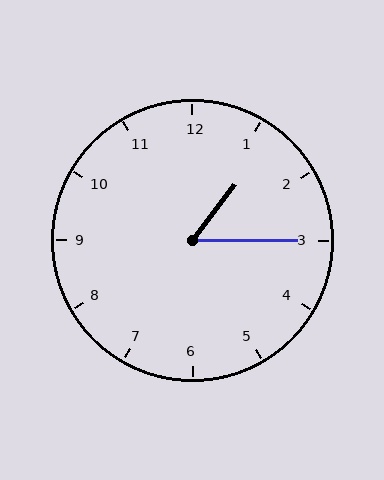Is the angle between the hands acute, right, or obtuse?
It is acute.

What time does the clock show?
1:15.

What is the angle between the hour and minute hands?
Approximately 52 degrees.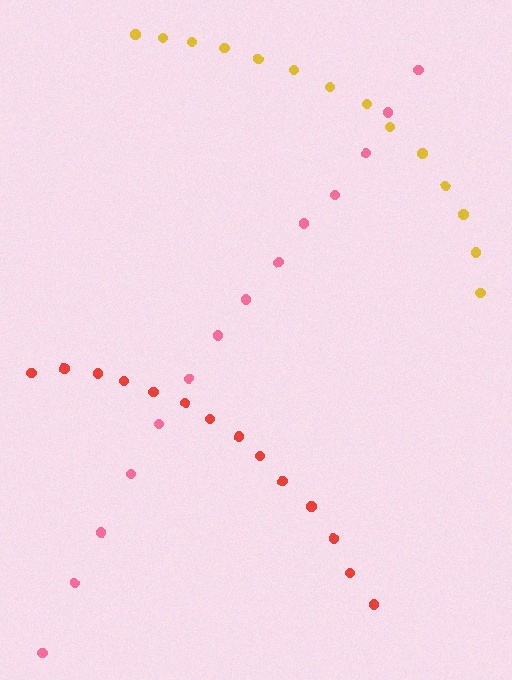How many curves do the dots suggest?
There are 3 distinct paths.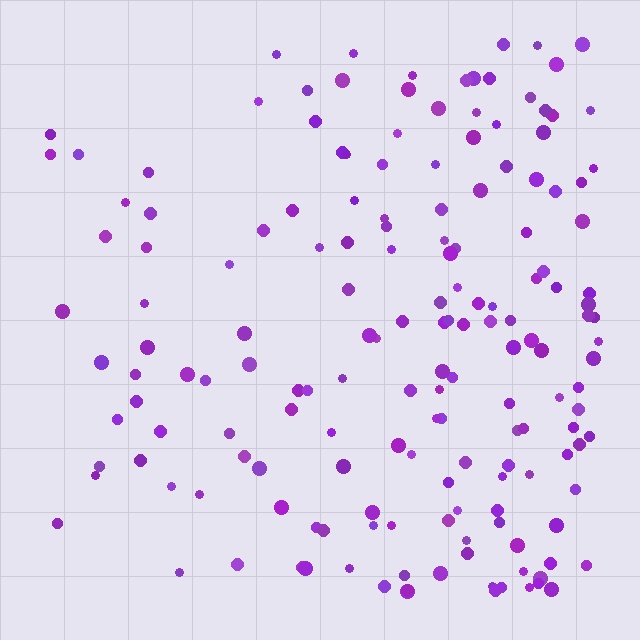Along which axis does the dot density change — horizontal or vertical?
Horizontal.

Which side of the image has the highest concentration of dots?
The right.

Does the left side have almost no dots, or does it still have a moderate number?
Still a moderate number, just noticeably fewer than the right.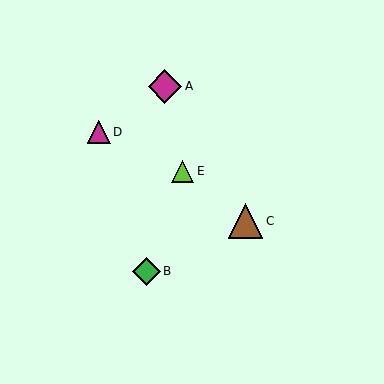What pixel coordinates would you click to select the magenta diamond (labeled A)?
Click at (165, 86) to select the magenta diamond A.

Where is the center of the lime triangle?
The center of the lime triangle is at (182, 171).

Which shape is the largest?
The brown triangle (labeled C) is the largest.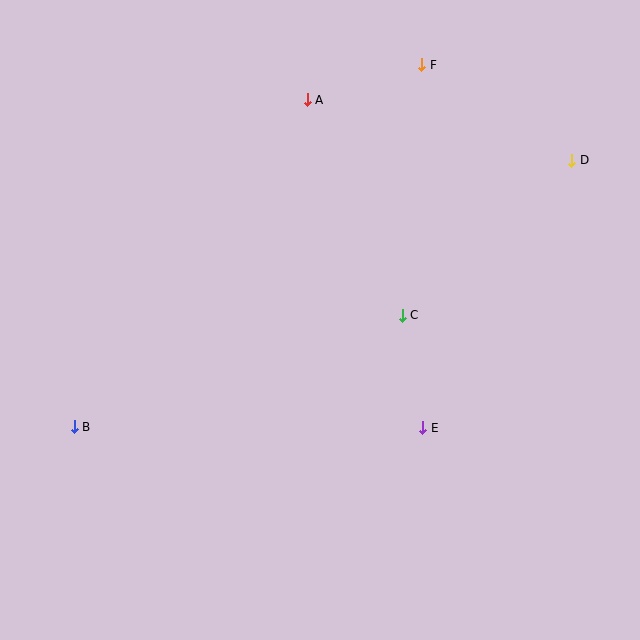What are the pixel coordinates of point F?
Point F is at (422, 65).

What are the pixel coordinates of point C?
Point C is at (402, 315).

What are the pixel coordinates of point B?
Point B is at (74, 427).